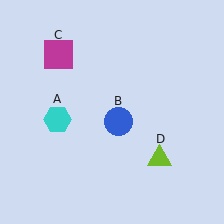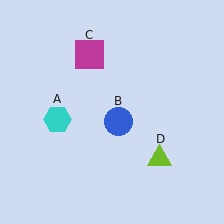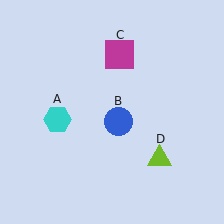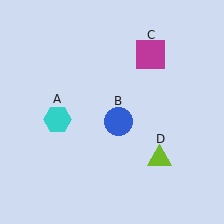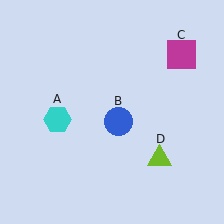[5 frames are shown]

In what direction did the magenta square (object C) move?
The magenta square (object C) moved right.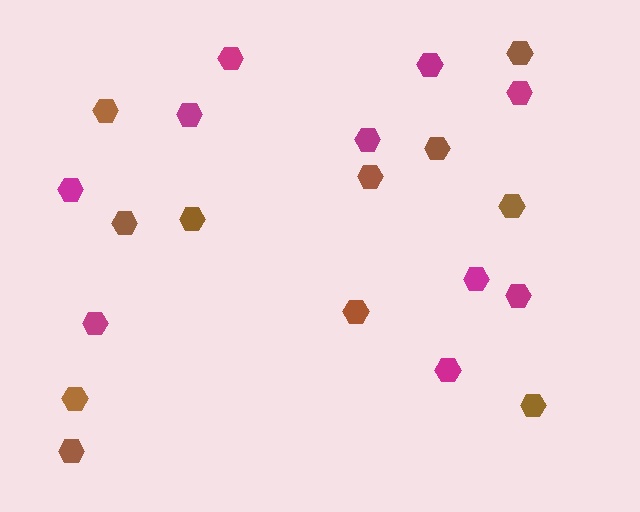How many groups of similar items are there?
There are 2 groups: one group of brown hexagons (11) and one group of magenta hexagons (10).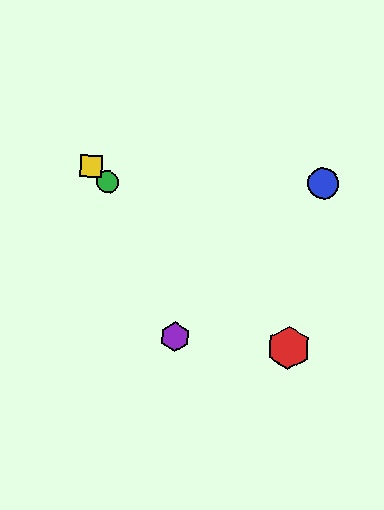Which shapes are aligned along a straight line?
The red hexagon, the green circle, the yellow square are aligned along a straight line.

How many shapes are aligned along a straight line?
3 shapes (the red hexagon, the green circle, the yellow square) are aligned along a straight line.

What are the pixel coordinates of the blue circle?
The blue circle is at (323, 184).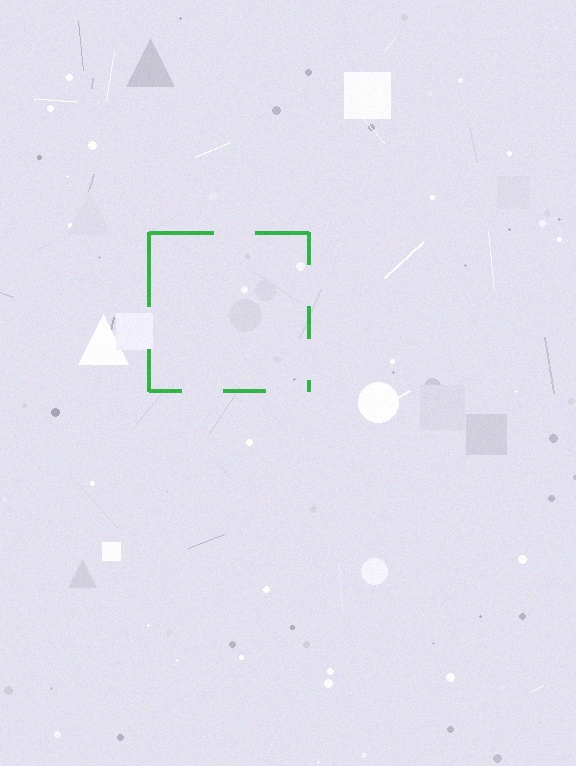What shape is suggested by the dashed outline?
The dashed outline suggests a square.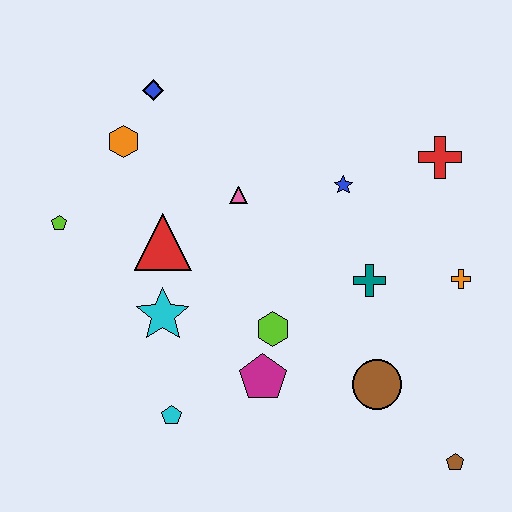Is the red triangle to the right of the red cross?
No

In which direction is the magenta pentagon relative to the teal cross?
The magenta pentagon is to the left of the teal cross.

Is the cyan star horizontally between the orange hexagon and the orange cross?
Yes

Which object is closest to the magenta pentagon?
The lime hexagon is closest to the magenta pentagon.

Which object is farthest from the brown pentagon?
The blue diamond is farthest from the brown pentagon.